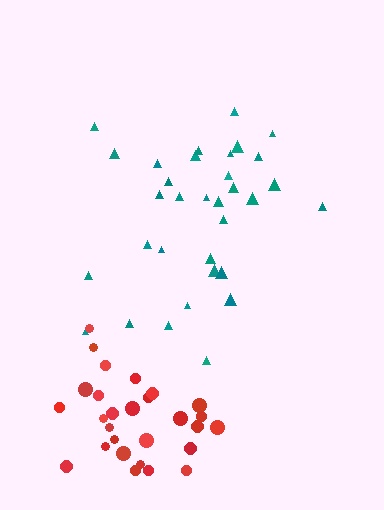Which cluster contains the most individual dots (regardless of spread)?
Teal (33).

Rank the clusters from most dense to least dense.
red, teal.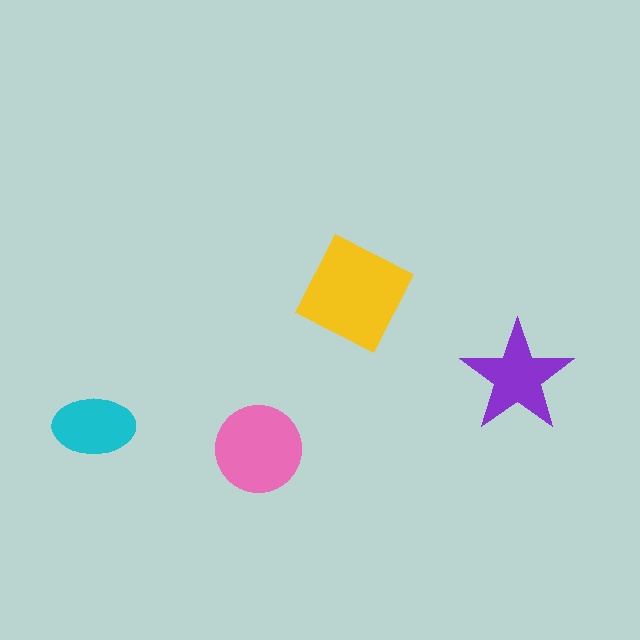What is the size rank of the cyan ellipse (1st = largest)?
4th.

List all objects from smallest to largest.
The cyan ellipse, the purple star, the pink circle, the yellow diamond.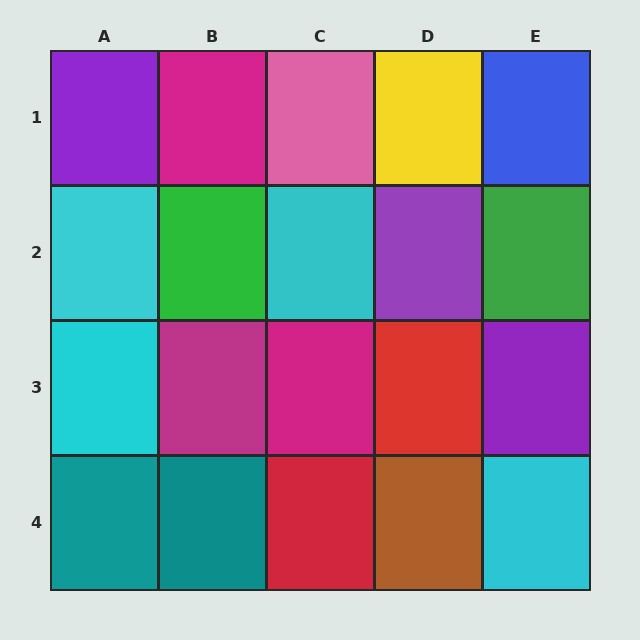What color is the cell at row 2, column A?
Cyan.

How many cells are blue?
1 cell is blue.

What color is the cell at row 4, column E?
Cyan.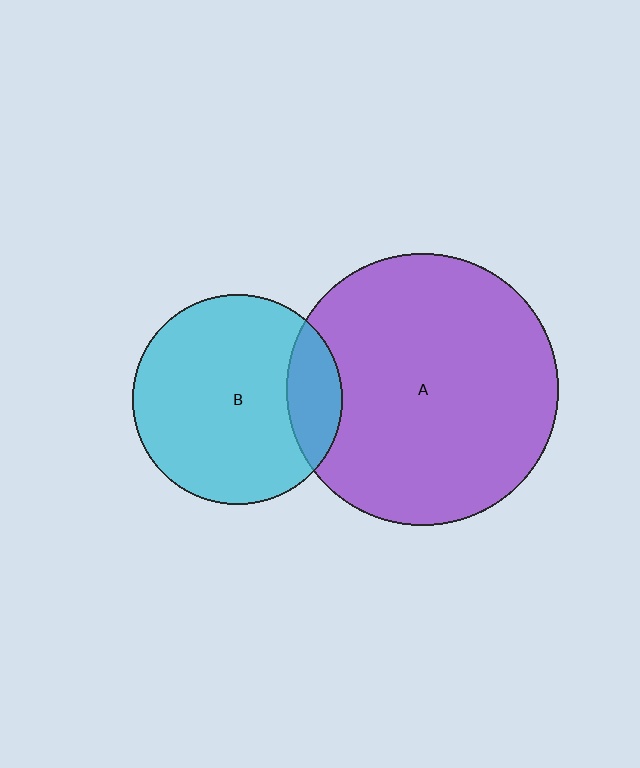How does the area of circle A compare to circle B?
Approximately 1.7 times.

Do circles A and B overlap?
Yes.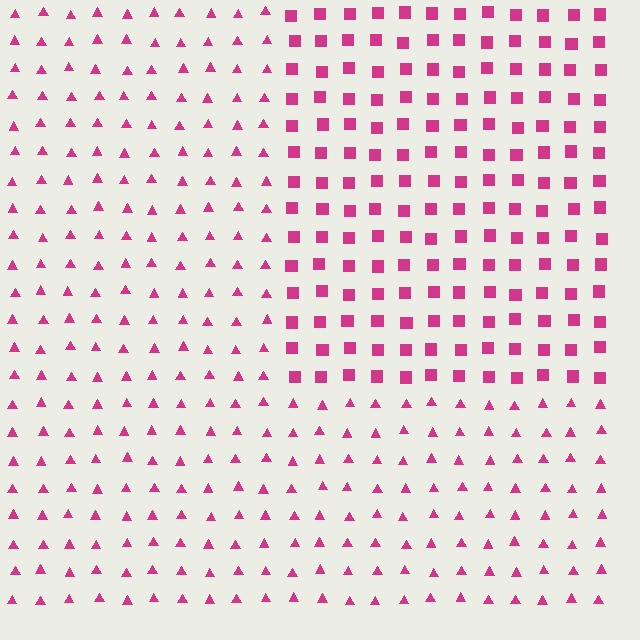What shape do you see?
I see a rectangle.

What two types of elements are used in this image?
The image uses squares inside the rectangle region and triangles outside it.